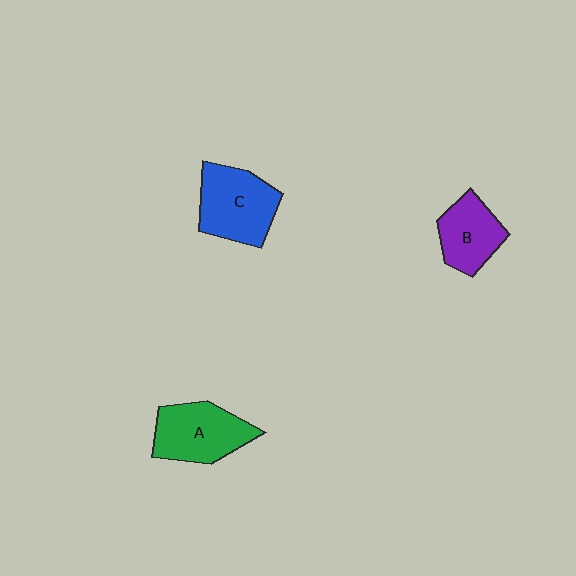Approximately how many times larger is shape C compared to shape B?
Approximately 1.4 times.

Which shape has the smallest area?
Shape B (purple).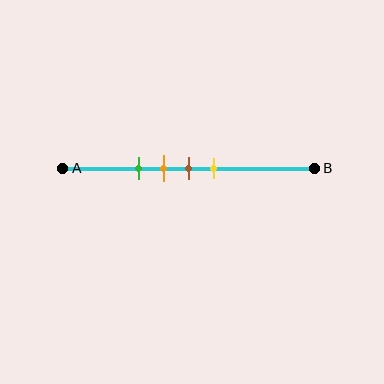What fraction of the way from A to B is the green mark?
The green mark is approximately 30% (0.3) of the way from A to B.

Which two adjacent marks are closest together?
The orange and brown marks are the closest adjacent pair.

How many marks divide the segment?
There are 4 marks dividing the segment.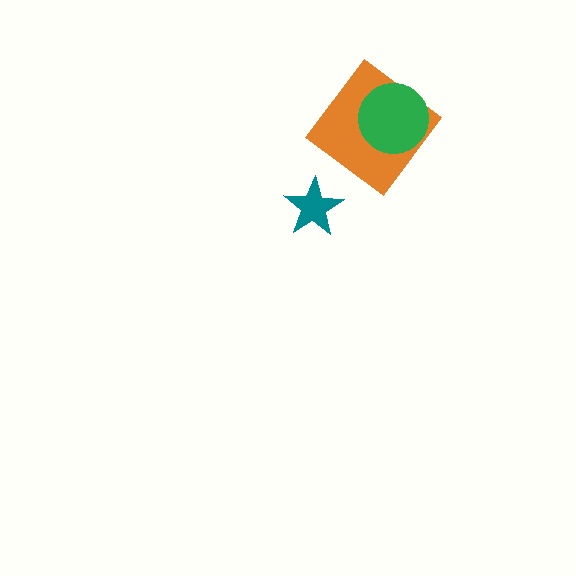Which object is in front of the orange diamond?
The green circle is in front of the orange diamond.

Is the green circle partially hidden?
No, no other shape covers it.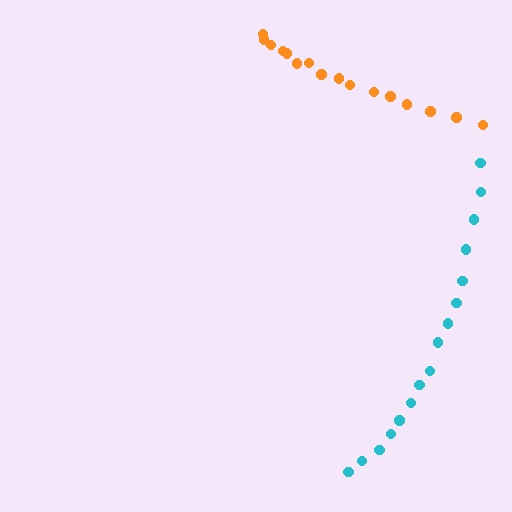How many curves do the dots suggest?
There are 2 distinct paths.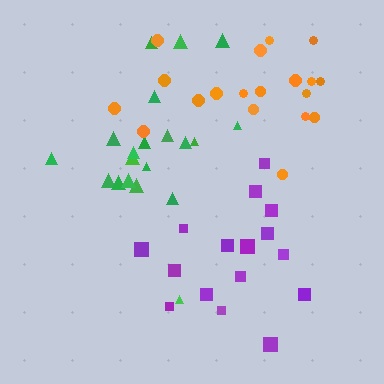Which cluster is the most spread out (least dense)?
Purple.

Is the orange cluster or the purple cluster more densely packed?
Orange.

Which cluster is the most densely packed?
Green.